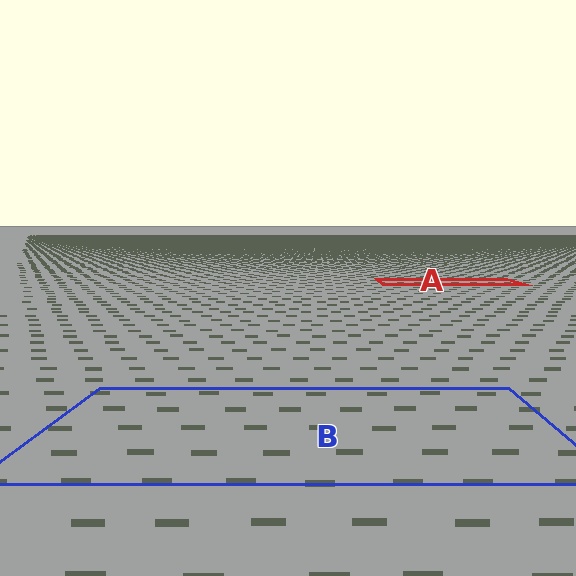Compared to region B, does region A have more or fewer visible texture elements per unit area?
Region A has more texture elements per unit area — they are packed more densely because it is farther away.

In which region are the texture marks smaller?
The texture marks are smaller in region A, because it is farther away.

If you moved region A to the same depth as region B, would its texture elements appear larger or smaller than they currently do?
They would appear larger. At a closer depth, the same texture elements are projected at a bigger on-screen size.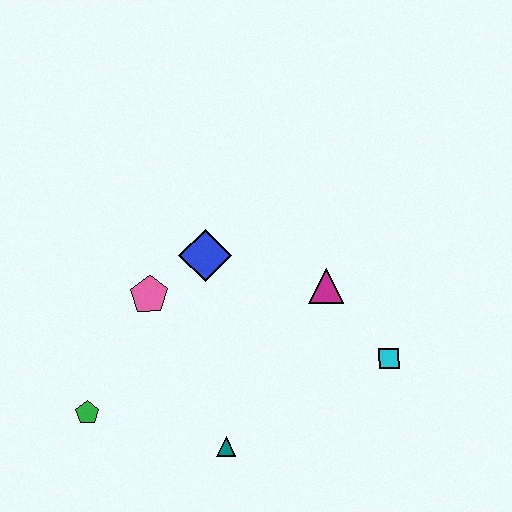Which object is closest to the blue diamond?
The pink pentagon is closest to the blue diamond.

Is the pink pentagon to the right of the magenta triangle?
No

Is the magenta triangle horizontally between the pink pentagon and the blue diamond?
No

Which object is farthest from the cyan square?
The green pentagon is farthest from the cyan square.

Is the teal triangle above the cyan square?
No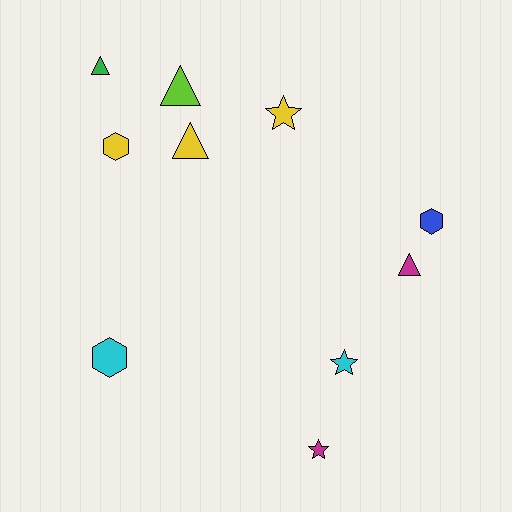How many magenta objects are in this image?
There are 2 magenta objects.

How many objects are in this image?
There are 10 objects.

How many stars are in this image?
There are 3 stars.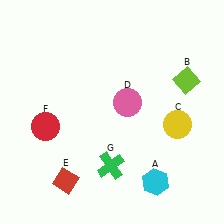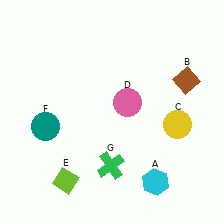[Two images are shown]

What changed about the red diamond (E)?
In Image 1, E is red. In Image 2, it changed to lime.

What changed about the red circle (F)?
In Image 1, F is red. In Image 2, it changed to teal.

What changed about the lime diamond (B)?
In Image 1, B is lime. In Image 2, it changed to brown.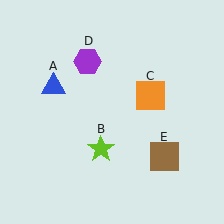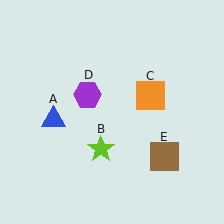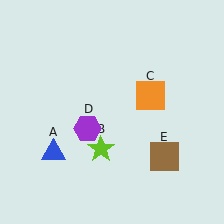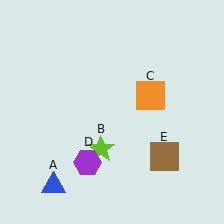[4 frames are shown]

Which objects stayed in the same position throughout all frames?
Lime star (object B) and orange square (object C) and brown square (object E) remained stationary.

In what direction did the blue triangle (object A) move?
The blue triangle (object A) moved down.